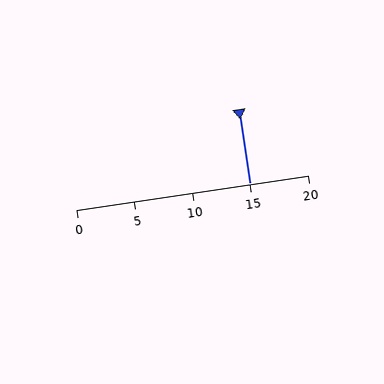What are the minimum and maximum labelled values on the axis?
The axis runs from 0 to 20.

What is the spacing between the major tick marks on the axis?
The major ticks are spaced 5 apart.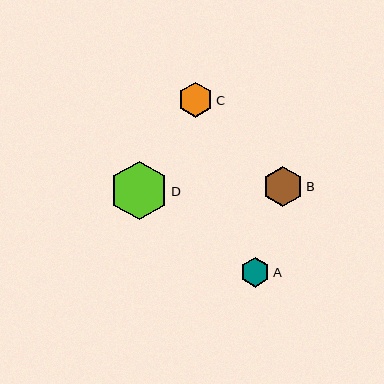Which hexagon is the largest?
Hexagon D is the largest with a size of approximately 58 pixels.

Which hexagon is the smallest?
Hexagon A is the smallest with a size of approximately 30 pixels.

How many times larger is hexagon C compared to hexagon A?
Hexagon C is approximately 1.2 times the size of hexagon A.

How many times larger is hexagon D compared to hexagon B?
Hexagon D is approximately 1.4 times the size of hexagon B.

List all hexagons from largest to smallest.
From largest to smallest: D, B, C, A.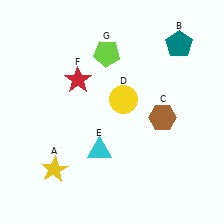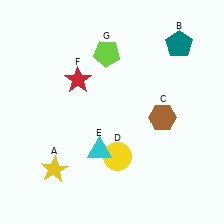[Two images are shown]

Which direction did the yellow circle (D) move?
The yellow circle (D) moved down.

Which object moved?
The yellow circle (D) moved down.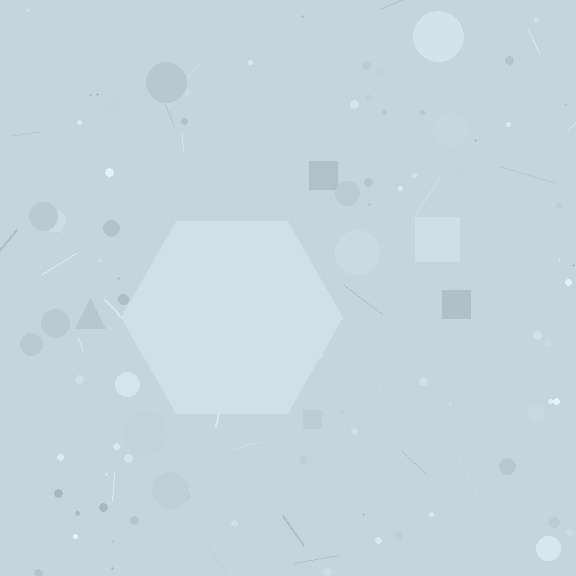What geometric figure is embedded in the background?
A hexagon is embedded in the background.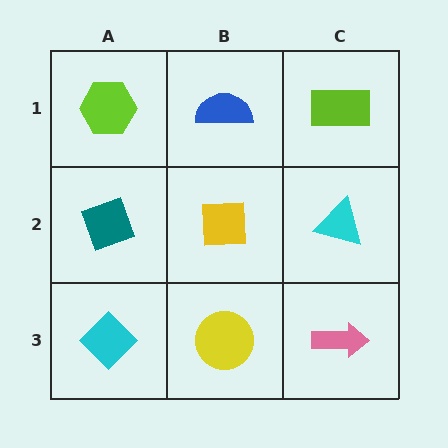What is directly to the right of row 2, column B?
A cyan triangle.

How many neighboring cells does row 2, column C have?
3.